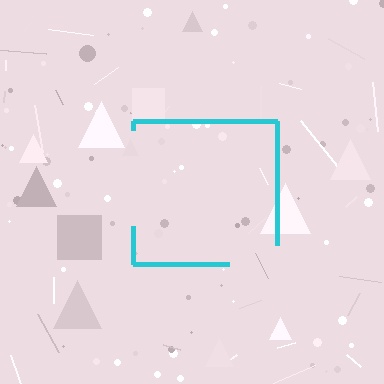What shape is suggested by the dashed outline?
The dashed outline suggests a square.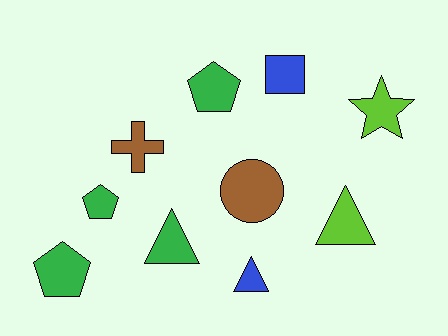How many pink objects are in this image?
There are no pink objects.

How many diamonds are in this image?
There are no diamonds.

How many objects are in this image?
There are 10 objects.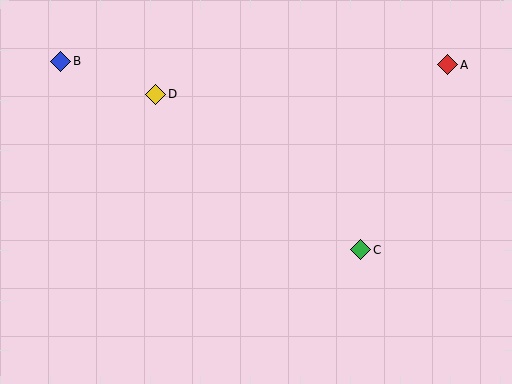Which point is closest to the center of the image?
Point C at (361, 250) is closest to the center.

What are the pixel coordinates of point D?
Point D is at (156, 94).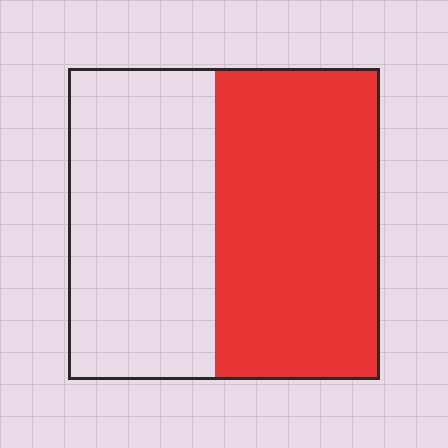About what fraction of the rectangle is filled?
About one half (1/2).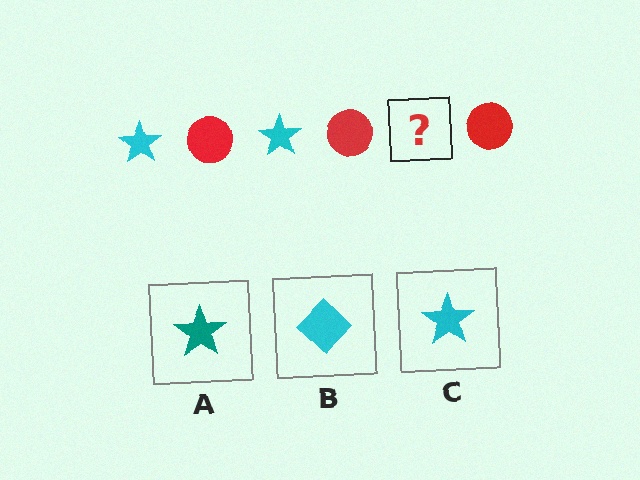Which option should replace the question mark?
Option C.